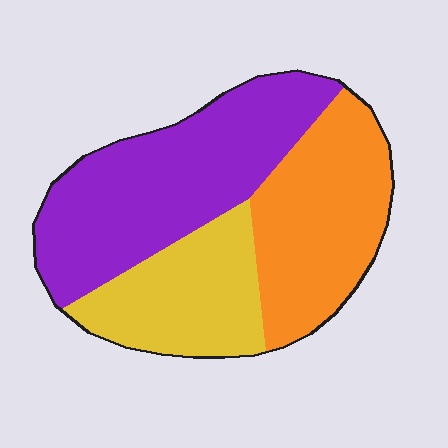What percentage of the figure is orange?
Orange takes up between a sixth and a third of the figure.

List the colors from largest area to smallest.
From largest to smallest: purple, orange, yellow.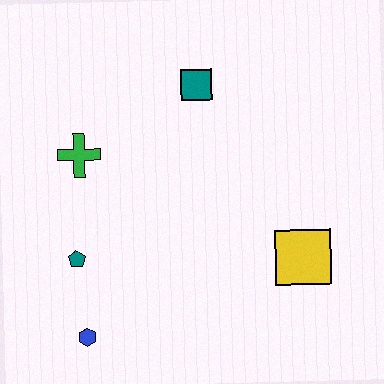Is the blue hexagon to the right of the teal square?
No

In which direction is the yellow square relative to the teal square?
The yellow square is below the teal square.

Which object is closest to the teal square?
The green cross is closest to the teal square.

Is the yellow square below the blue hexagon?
No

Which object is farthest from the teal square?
The blue hexagon is farthest from the teal square.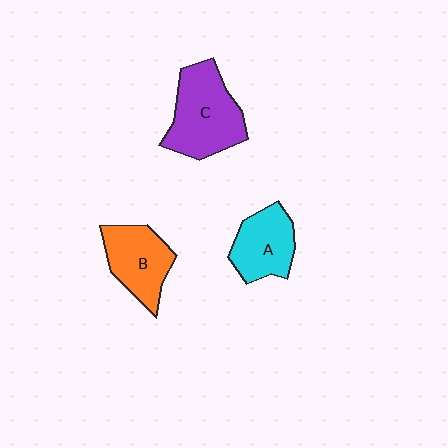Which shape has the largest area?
Shape C (purple).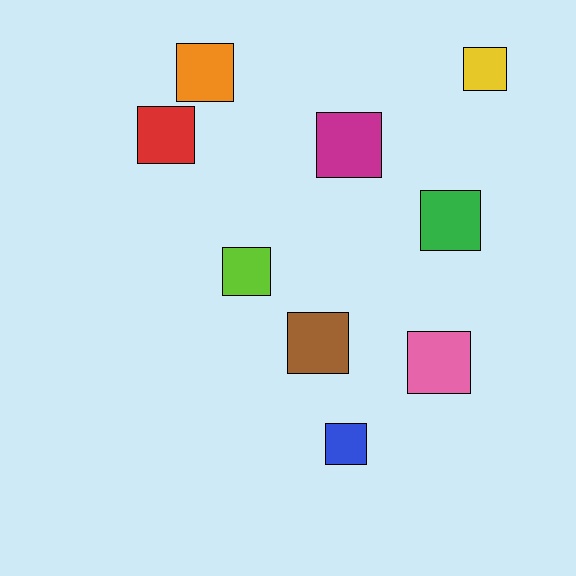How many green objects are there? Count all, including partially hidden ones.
There is 1 green object.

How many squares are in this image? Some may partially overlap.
There are 9 squares.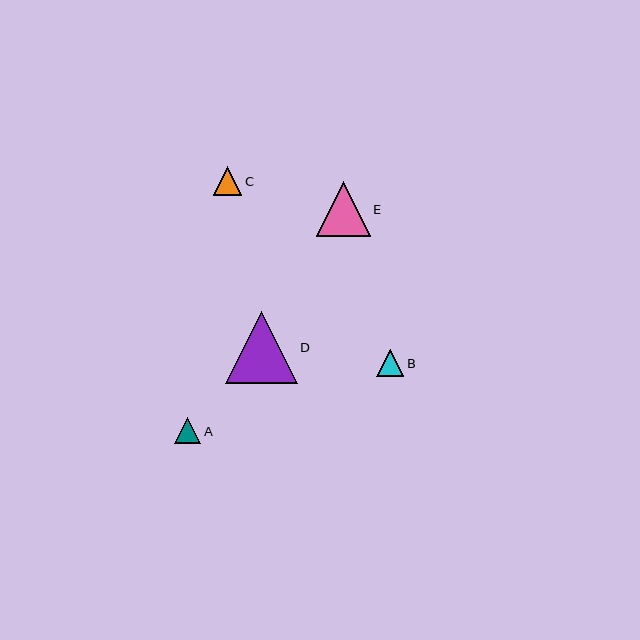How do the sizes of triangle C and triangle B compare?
Triangle C and triangle B are approximately the same size.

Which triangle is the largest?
Triangle D is the largest with a size of approximately 72 pixels.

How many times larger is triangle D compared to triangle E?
Triangle D is approximately 1.3 times the size of triangle E.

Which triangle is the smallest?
Triangle A is the smallest with a size of approximately 26 pixels.